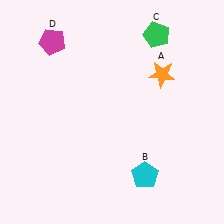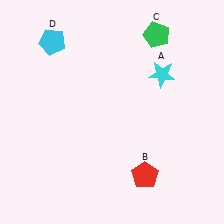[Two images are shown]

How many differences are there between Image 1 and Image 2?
There are 3 differences between the two images.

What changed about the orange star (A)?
In Image 1, A is orange. In Image 2, it changed to cyan.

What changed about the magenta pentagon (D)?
In Image 1, D is magenta. In Image 2, it changed to cyan.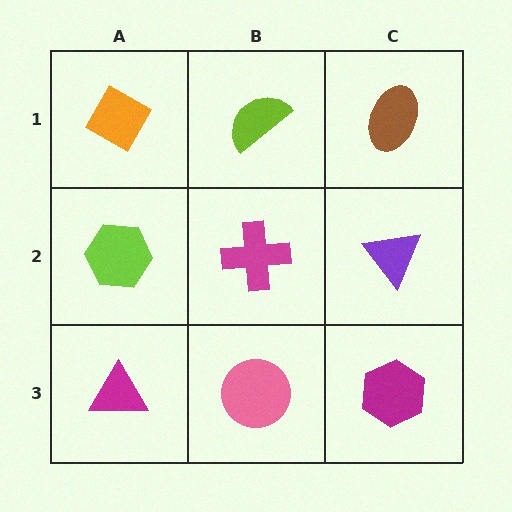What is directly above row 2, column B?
A lime semicircle.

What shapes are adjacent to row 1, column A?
A lime hexagon (row 2, column A), a lime semicircle (row 1, column B).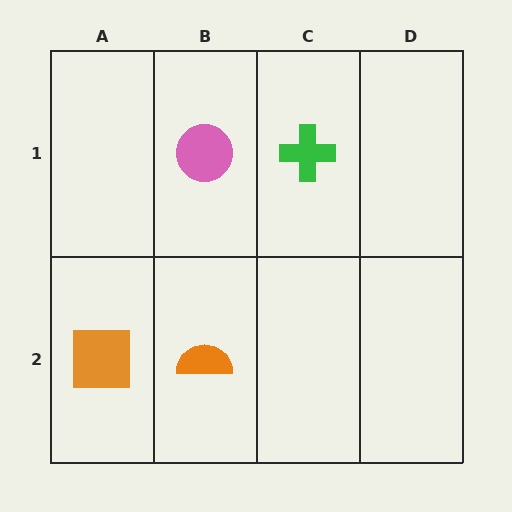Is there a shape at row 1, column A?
No, that cell is empty.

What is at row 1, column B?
A pink circle.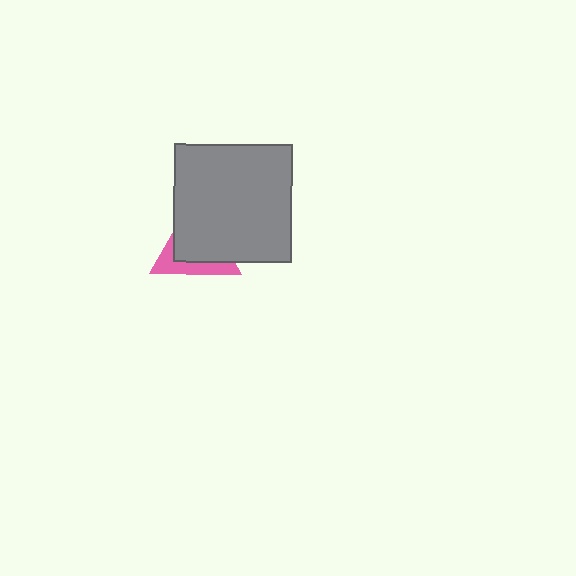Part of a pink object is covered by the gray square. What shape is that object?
It is a triangle.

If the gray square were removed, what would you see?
You would see the complete pink triangle.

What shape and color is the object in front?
The object in front is a gray square.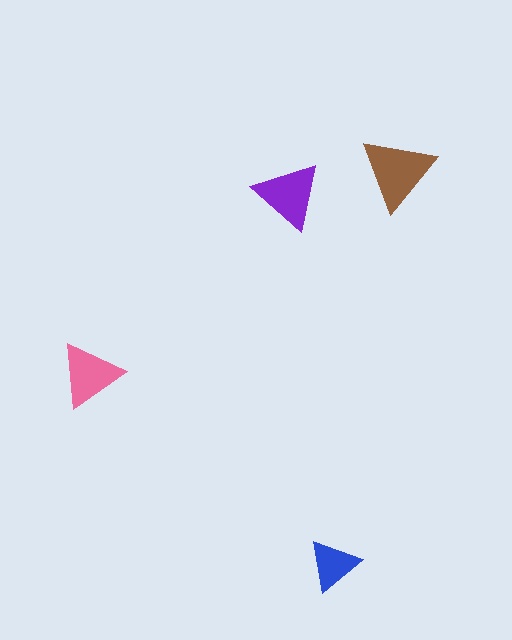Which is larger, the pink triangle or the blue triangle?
The pink one.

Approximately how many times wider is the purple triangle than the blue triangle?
About 1.5 times wider.